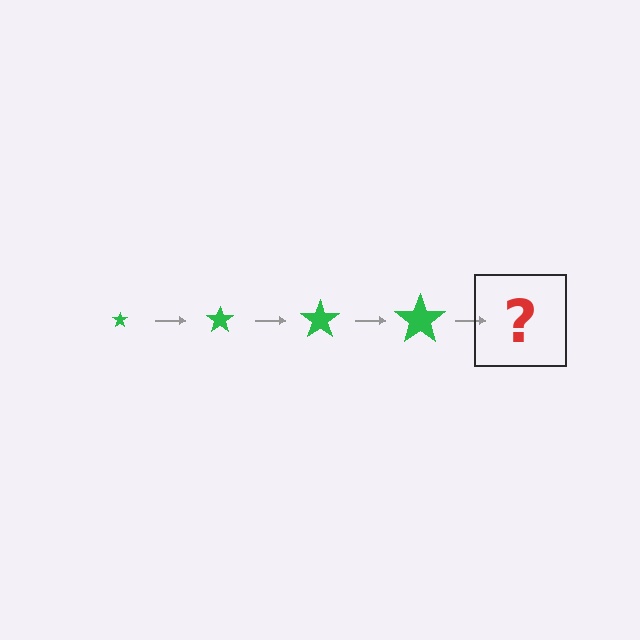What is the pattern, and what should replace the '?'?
The pattern is that the star gets progressively larger each step. The '?' should be a green star, larger than the previous one.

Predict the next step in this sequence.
The next step is a green star, larger than the previous one.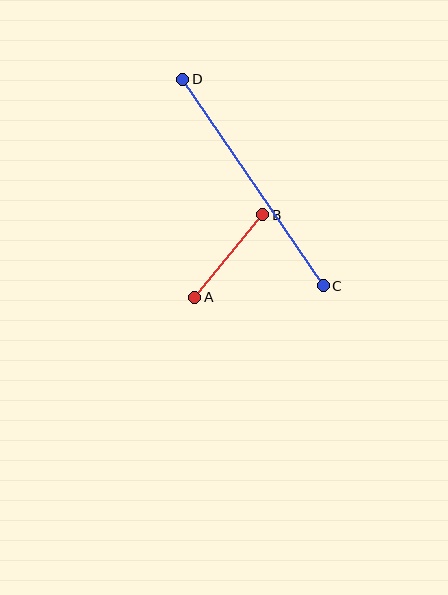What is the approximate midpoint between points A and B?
The midpoint is at approximately (229, 256) pixels.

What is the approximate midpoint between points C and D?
The midpoint is at approximately (253, 183) pixels.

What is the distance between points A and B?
The distance is approximately 107 pixels.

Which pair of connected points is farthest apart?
Points C and D are farthest apart.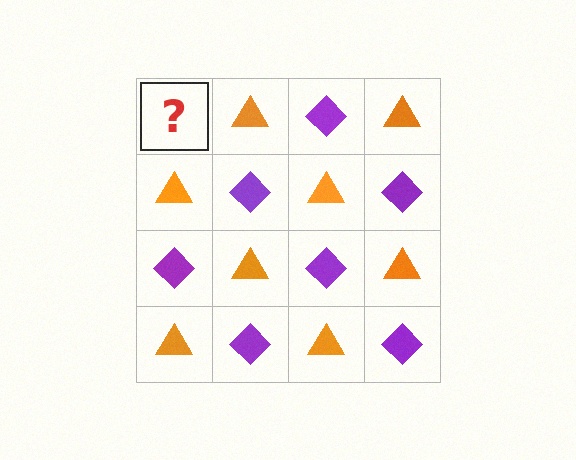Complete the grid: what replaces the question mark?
The question mark should be replaced with a purple diamond.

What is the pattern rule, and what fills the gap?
The rule is that it alternates purple diamond and orange triangle in a checkerboard pattern. The gap should be filled with a purple diamond.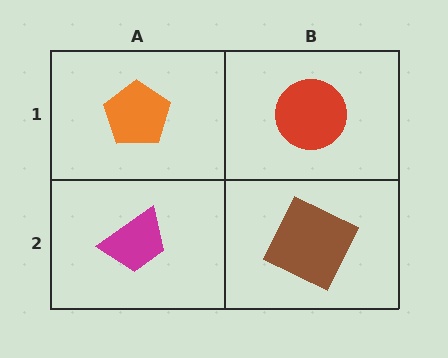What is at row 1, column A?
An orange pentagon.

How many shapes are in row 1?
2 shapes.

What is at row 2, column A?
A magenta trapezoid.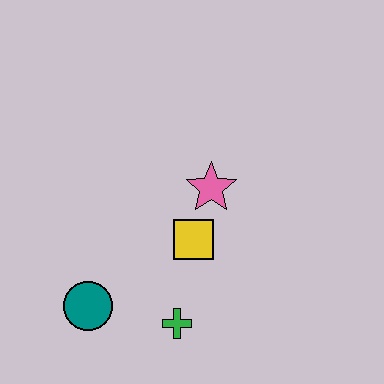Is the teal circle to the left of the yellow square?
Yes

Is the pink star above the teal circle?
Yes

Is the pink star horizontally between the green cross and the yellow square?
No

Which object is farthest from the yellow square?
The teal circle is farthest from the yellow square.